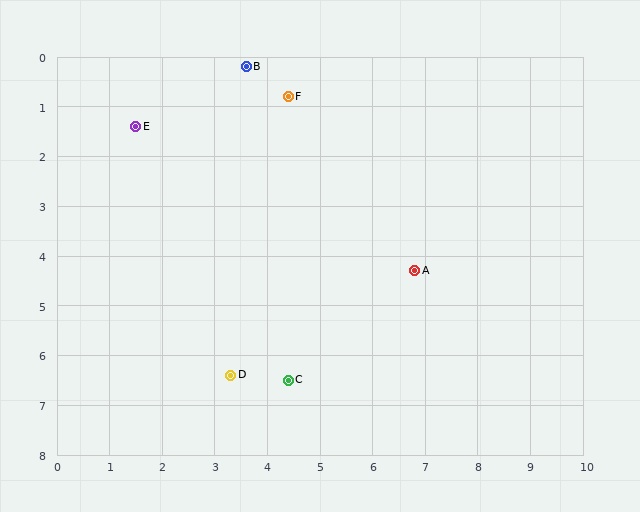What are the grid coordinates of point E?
Point E is at approximately (1.5, 1.4).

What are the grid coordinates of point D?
Point D is at approximately (3.3, 6.4).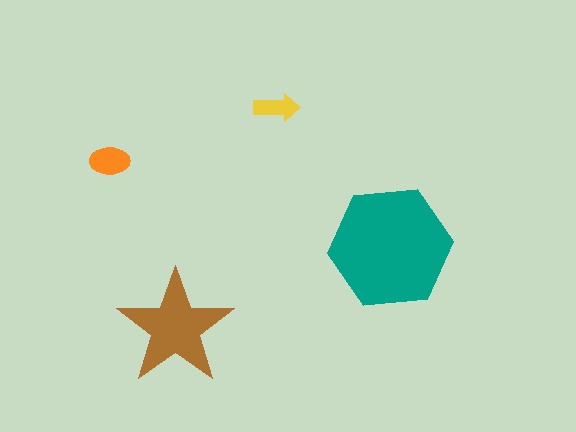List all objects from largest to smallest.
The teal hexagon, the brown star, the orange ellipse, the yellow arrow.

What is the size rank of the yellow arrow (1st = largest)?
4th.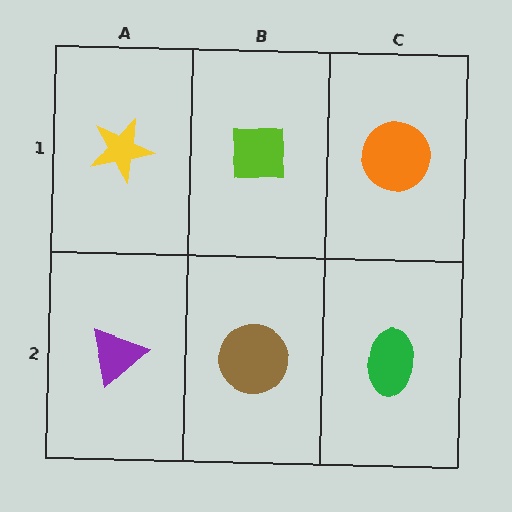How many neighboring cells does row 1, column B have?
3.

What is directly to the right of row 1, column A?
A lime square.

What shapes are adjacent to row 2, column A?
A yellow star (row 1, column A), a brown circle (row 2, column B).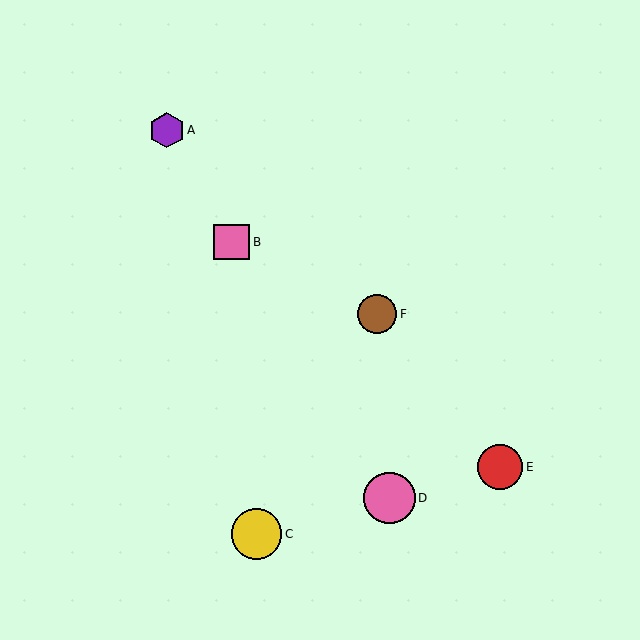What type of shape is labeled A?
Shape A is a purple hexagon.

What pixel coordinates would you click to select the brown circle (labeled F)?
Click at (377, 314) to select the brown circle F.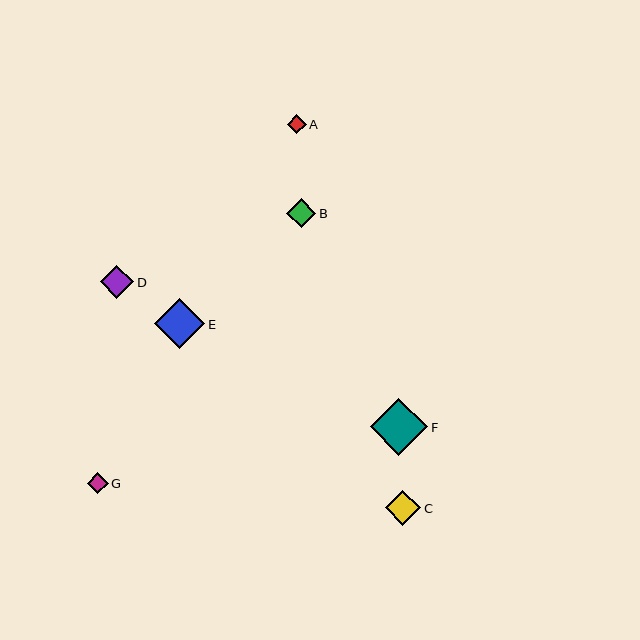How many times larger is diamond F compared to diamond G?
Diamond F is approximately 2.8 times the size of diamond G.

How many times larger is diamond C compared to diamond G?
Diamond C is approximately 1.7 times the size of diamond G.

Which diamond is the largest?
Diamond F is the largest with a size of approximately 58 pixels.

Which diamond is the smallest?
Diamond A is the smallest with a size of approximately 19 pixels.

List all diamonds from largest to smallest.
From largest to smallest: F, E, C, D, B, G, A.